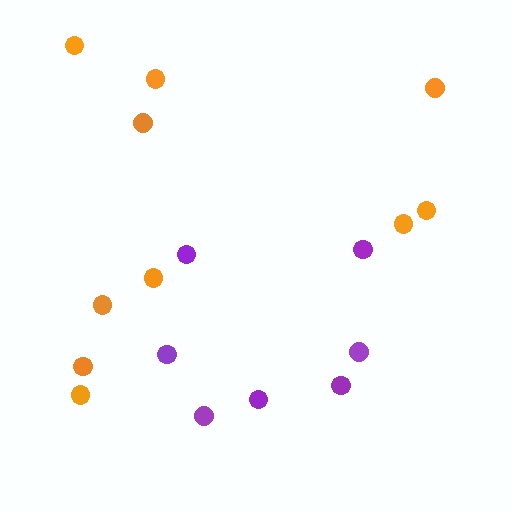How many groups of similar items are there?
There are 2 groups: one group of orange circles (10) and one group of purple circles (7).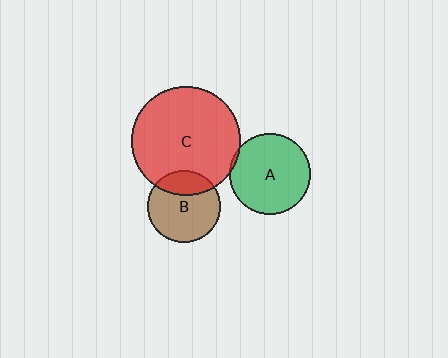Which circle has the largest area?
Circle C (red).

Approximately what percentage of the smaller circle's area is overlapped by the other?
Approximately 5%.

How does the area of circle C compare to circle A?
Approximately 1.8 times.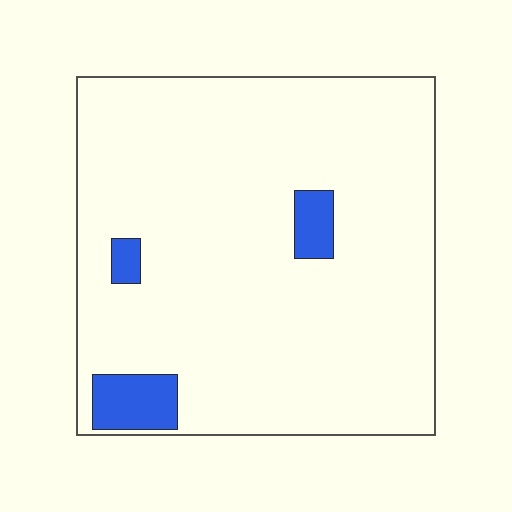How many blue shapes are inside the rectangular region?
3.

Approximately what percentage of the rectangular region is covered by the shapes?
Approximately 5%.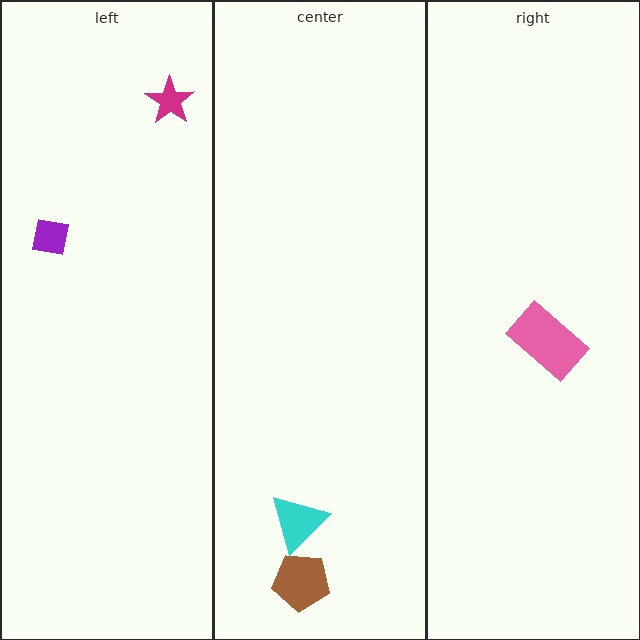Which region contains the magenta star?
The left region.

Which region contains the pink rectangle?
The right region.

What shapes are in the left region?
The magenta star, the purple square.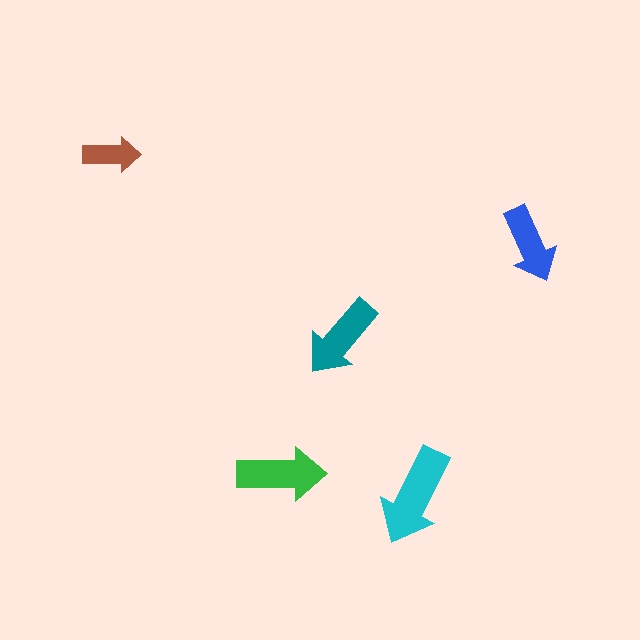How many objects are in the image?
There are 5 objects in the image.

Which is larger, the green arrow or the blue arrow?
The green one.